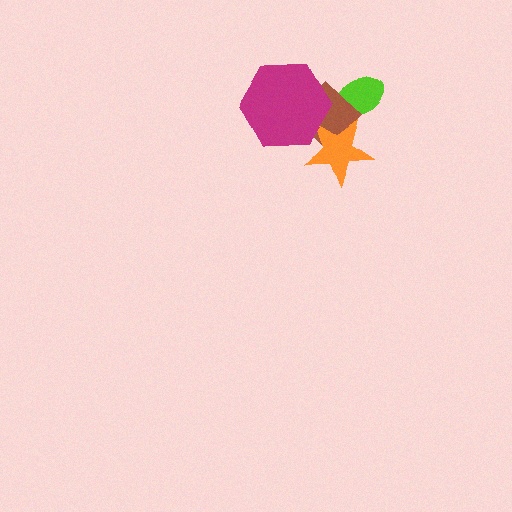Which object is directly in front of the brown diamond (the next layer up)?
The orange star is directly in front of the brown diamond.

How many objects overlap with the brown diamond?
3 objects overlap with the brown diamond.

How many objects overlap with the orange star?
2 objects overlap with the orange star.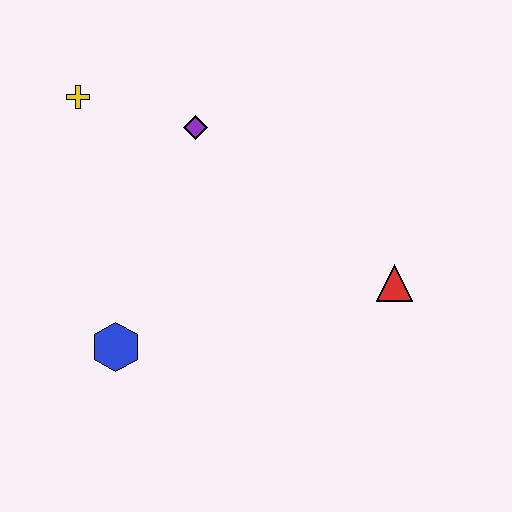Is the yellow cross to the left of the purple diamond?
Yes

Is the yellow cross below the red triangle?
No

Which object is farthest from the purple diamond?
The red triangle is farthest from the purple diamond.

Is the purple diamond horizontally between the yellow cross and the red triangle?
Yes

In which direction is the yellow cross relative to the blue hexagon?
The yellow cross is above the blue hexagon.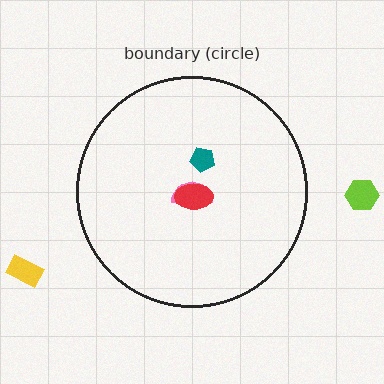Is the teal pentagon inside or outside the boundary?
Inside.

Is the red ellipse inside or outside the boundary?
Inside.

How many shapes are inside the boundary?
3 inside, 2 outside.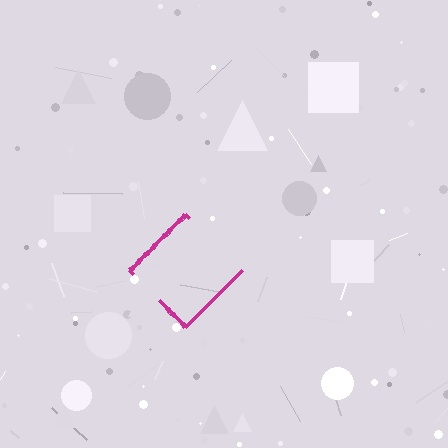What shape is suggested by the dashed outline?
The dashed outline suggests a diamond.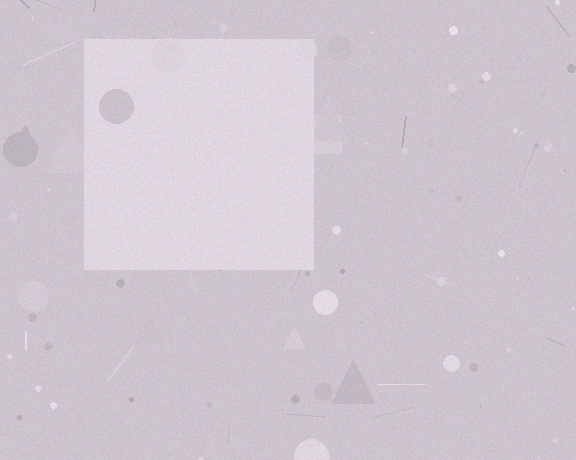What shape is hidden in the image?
A square is hidden in the image.